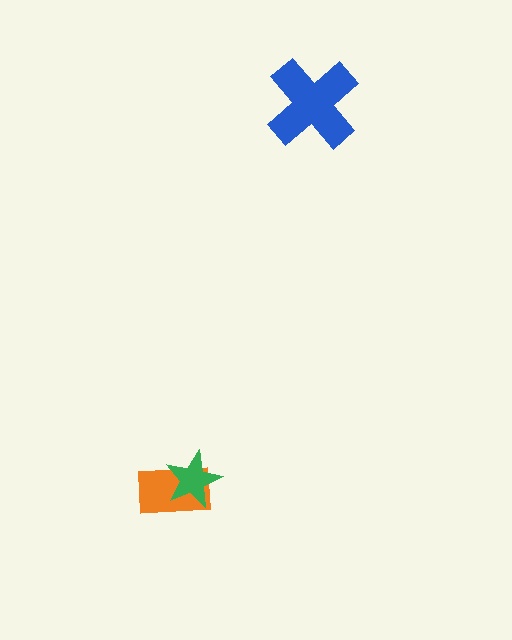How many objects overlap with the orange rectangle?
1 object overlaps with the orange rectangle.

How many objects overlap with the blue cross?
0 objects overlap with the blue cross.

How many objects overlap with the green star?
1 object overlaps with the green star.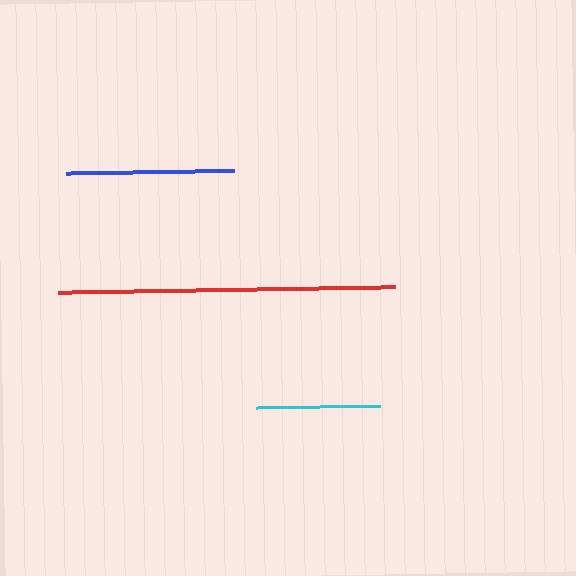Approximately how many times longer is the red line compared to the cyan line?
The red line is approximately 2.7 times the length of the cyan line.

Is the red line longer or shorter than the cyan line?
The red line is longer than the cyan line.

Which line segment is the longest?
The red line is the longest at approximately 337 pixels.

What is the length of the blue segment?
The blue segment is approximately 169 pixels long.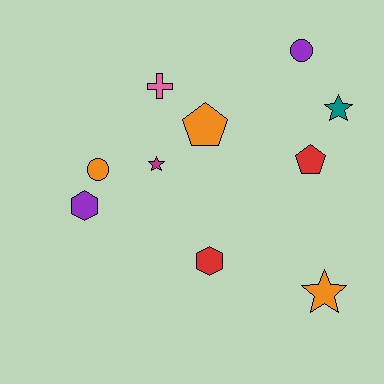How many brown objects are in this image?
There are no brown objects.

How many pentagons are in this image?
There are 2 pentagons.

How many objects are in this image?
There are 10 objects.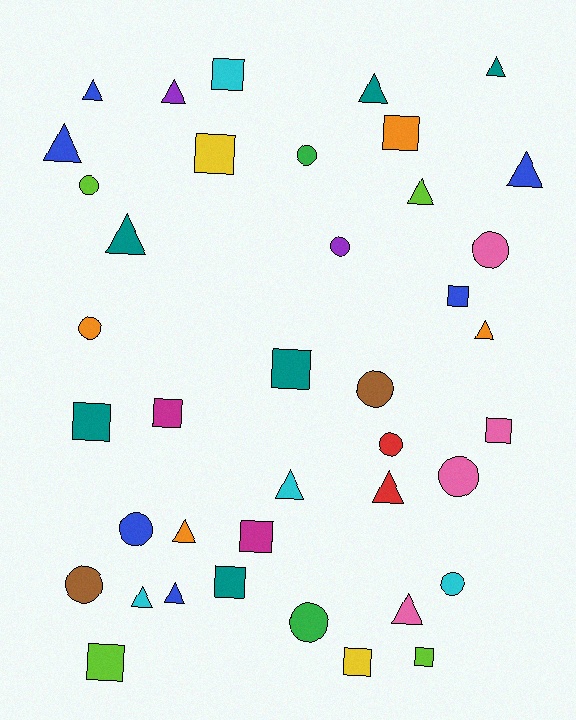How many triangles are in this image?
There are 15 triangles.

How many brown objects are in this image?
There are 2 brown objects.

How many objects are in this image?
There are 40 objects.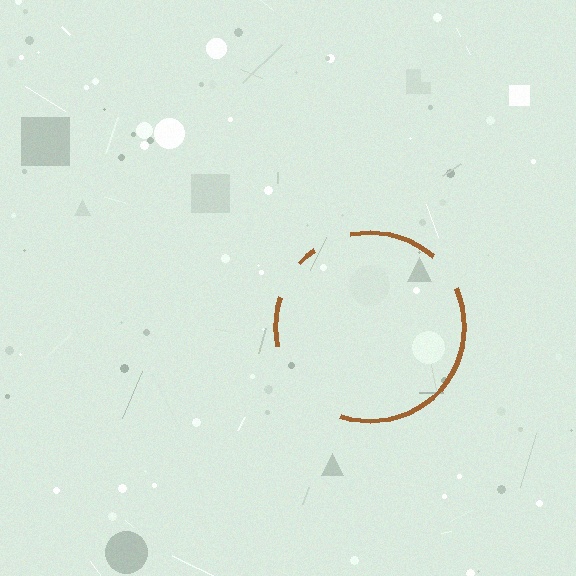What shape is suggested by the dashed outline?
The dashed outline suggests a circle.